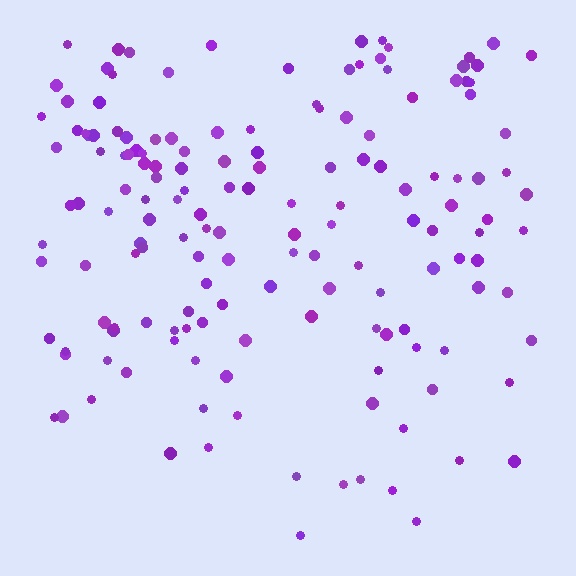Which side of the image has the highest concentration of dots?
The top.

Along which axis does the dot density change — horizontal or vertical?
Vertical.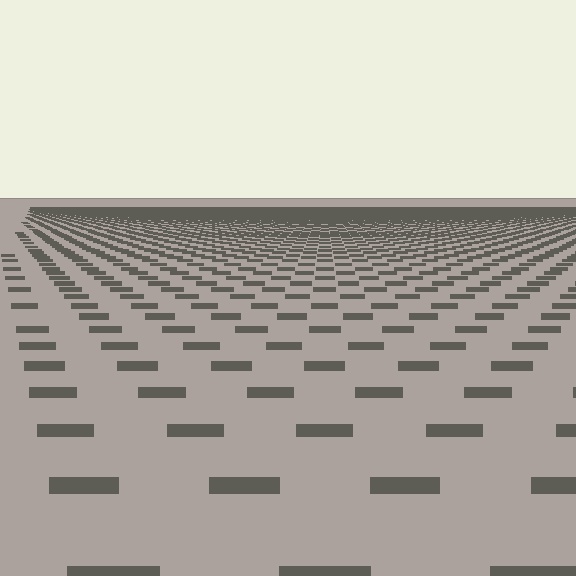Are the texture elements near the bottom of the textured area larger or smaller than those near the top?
Larger. Near the bottom, elements are closer to the viewer and appear at a bigger on-screen size.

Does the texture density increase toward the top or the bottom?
Density increases toward the top.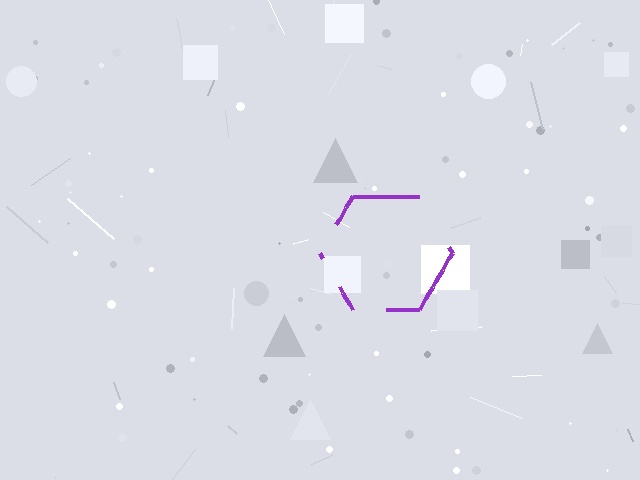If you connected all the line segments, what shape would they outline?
They would outline a hexagon.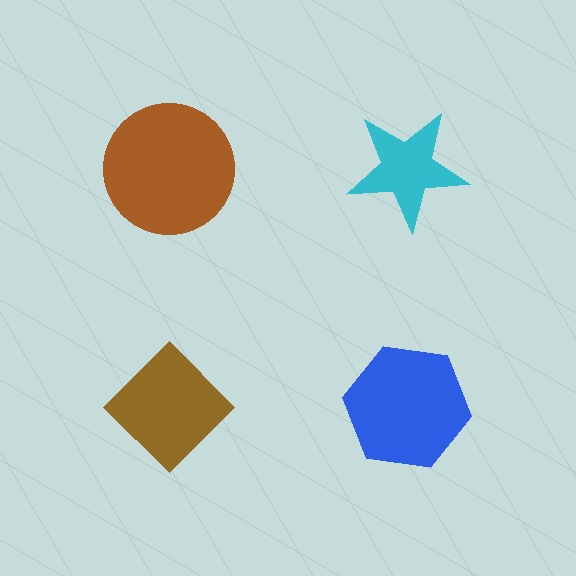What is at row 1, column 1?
A brown circle.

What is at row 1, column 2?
A cyan star.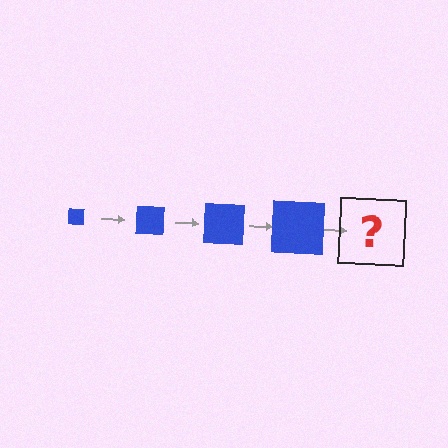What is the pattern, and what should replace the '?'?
The pattern is that the square gets progressively larger each step. The '?' should be a blue square, larger than the previous one.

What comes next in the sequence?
The next element should be a blue square, larger than the previous one.